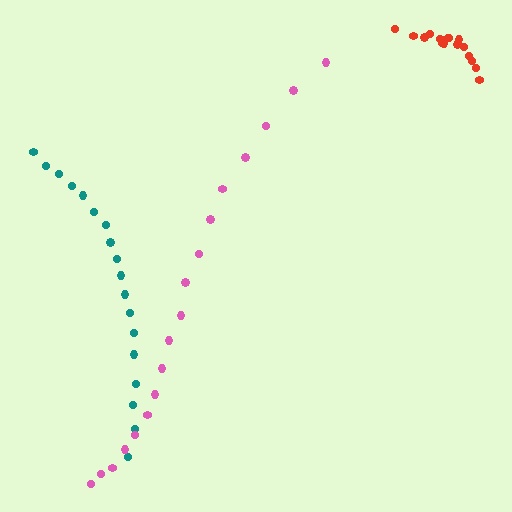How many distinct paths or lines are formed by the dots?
There are 3 distinct paths.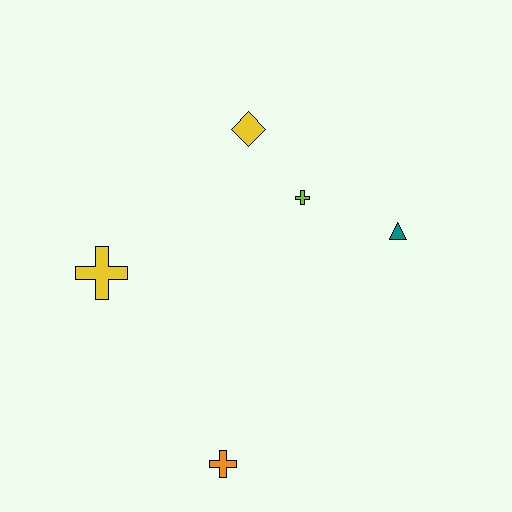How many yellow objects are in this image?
There are 2 yellow objects.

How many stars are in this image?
There are no stars.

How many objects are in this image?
There are 5 objects.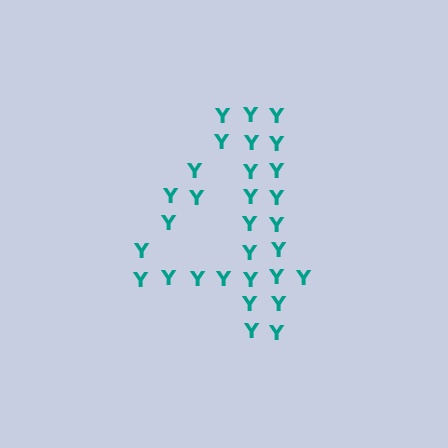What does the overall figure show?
The overall figure shows the digit 4.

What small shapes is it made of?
It is made of small letter Y's.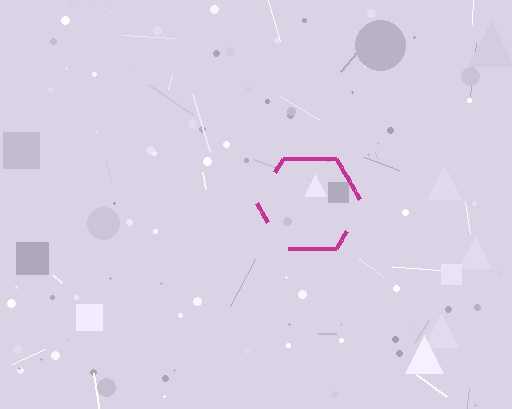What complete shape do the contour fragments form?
The contour fragments form a hexagon.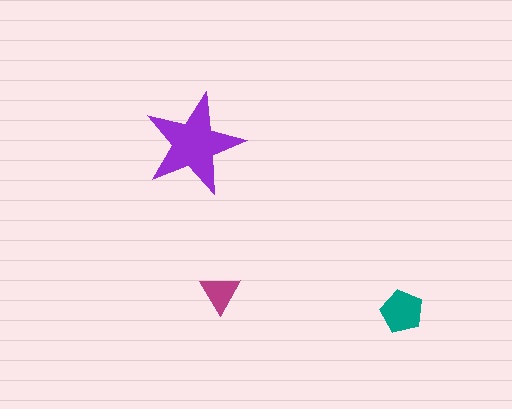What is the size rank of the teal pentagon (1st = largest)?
2nd.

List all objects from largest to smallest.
The purple star, the teal pentagon, the magenta triangle.